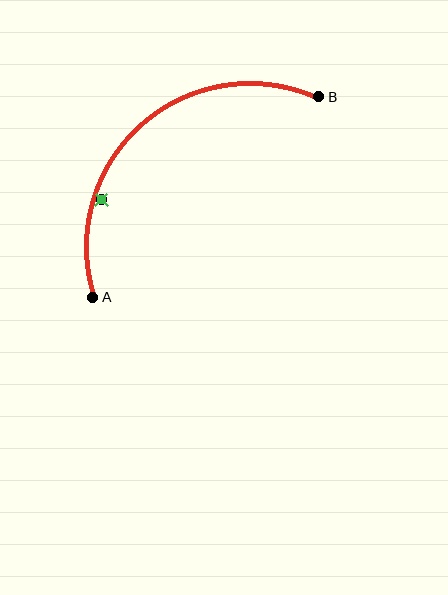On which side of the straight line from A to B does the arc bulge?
The arc bulges above and to the left of the straight line connecting A and B.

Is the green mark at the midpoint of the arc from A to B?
No — the green mark does not lie on the arc at all. It sits slightly inside the curve.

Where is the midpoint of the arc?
The arc midpoint is the point on the curve farthest from the straight line joining A and B. It sits above and to the left of that line.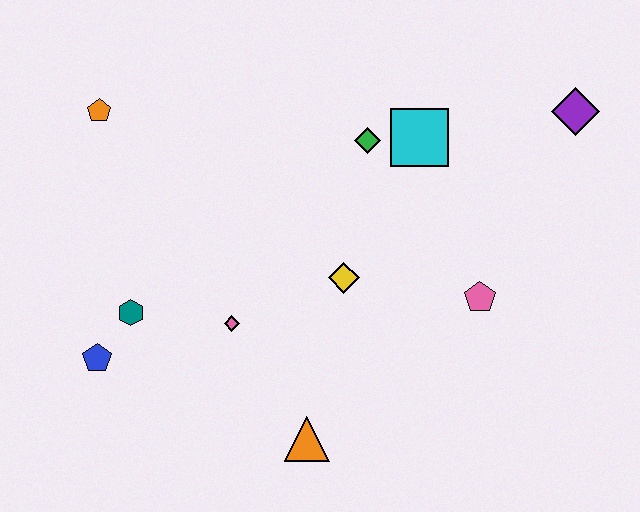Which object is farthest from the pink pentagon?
The orange pentagon is farthest from the pink pentagon.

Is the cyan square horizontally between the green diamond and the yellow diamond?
No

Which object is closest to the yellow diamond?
The pink diamond is closest to the yellow diamond.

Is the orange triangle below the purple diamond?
Yes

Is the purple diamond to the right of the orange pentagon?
Yes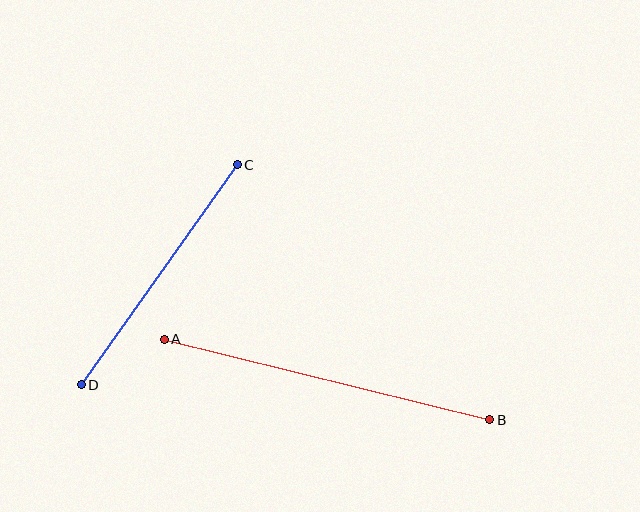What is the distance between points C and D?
The distance is approximately 269 pixels.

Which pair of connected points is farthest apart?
Points A and B are farthest apart.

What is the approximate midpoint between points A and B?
The midpoint is at approximately (327, 379) pixels.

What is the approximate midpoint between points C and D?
The midpoint is at approximately (159, 275) pixels.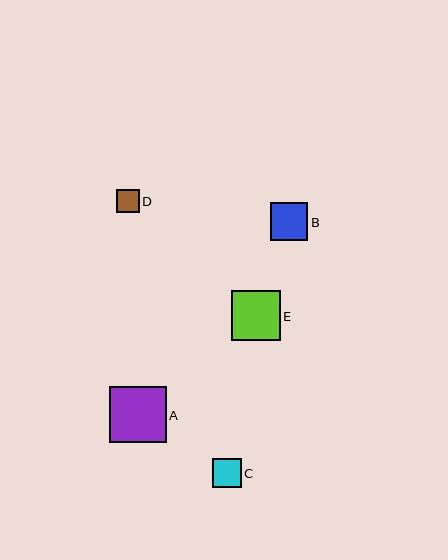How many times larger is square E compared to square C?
Square E is approximately 1.7 times the size of square C.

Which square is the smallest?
Square D is the smallest with a size of approximately 23 pixels.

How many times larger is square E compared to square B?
Square E is approximately 1.3 times the size of square B.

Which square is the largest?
Square A is the largest with a size of approximately 56 pixels.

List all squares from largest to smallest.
From largest to smallest: A, E, B, C, D.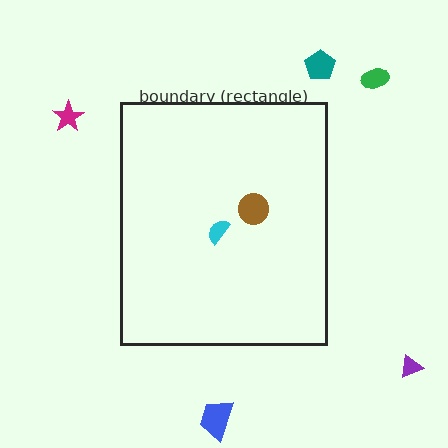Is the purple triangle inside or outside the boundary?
Outside.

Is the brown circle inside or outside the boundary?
Inside.